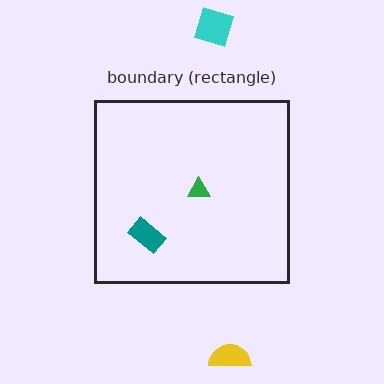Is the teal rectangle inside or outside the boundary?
Inside.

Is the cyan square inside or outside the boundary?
Outside.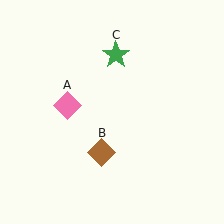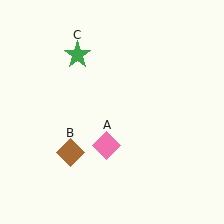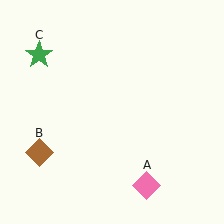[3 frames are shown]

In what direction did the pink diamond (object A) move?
The pink diamond (object A) moved down and to the right.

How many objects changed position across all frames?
3 objects changed position: pink diamond (object A), brown diamond (object B), green star (object C).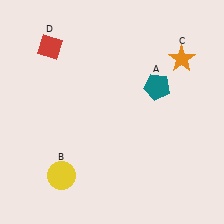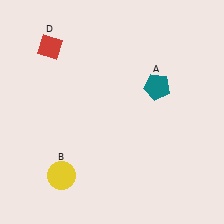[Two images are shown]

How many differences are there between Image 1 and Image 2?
There is 1 difference between the two images.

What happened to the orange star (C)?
The orange star (C) was removed in Image 2. It was in the top-right area of Image 1.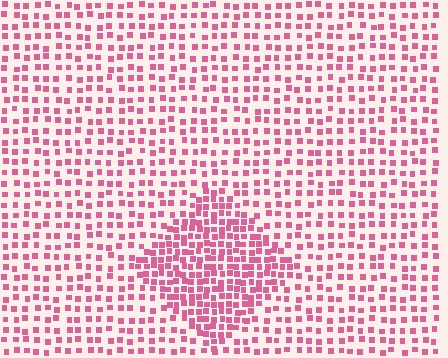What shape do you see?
I see a diamond.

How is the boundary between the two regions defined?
The boundary is defined by a change in element density (approximately 1.9x ratio). All elements are the same color, size, and shape.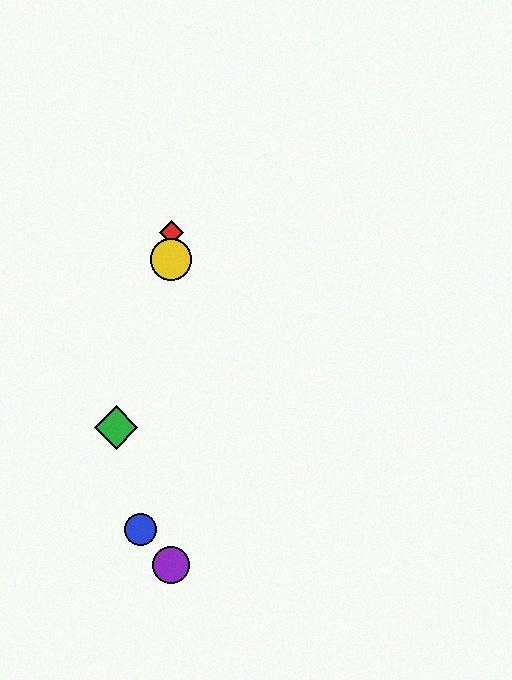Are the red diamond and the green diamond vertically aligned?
No, the red diamond is at x≈171 and the green diamond is at x≈116.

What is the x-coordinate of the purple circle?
The purple circle is at x≈171.